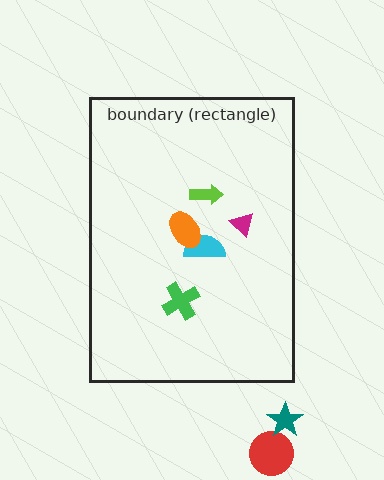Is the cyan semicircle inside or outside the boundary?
Inside.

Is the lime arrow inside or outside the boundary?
Inside.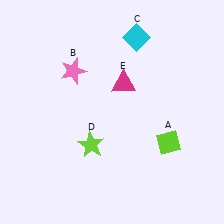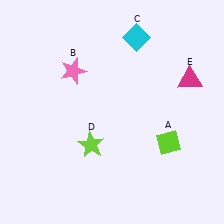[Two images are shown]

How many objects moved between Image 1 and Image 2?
1 object moved between the two images.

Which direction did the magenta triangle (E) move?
The magenta triangle (E) moved right.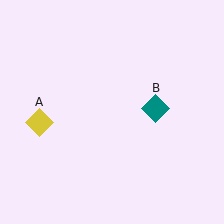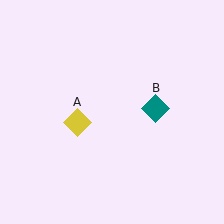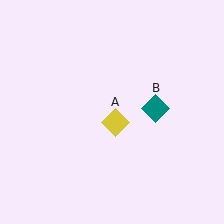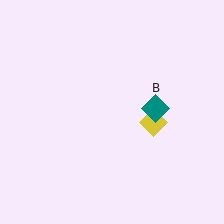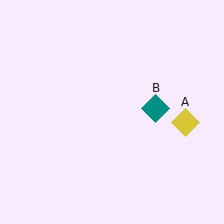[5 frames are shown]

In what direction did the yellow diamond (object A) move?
The yellow diamond (object A) moved right.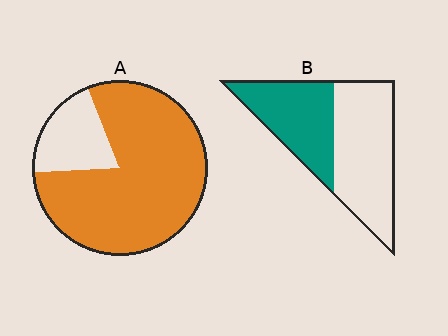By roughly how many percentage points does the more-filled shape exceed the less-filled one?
By roughly 40 percentage points (A over B).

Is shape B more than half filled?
No.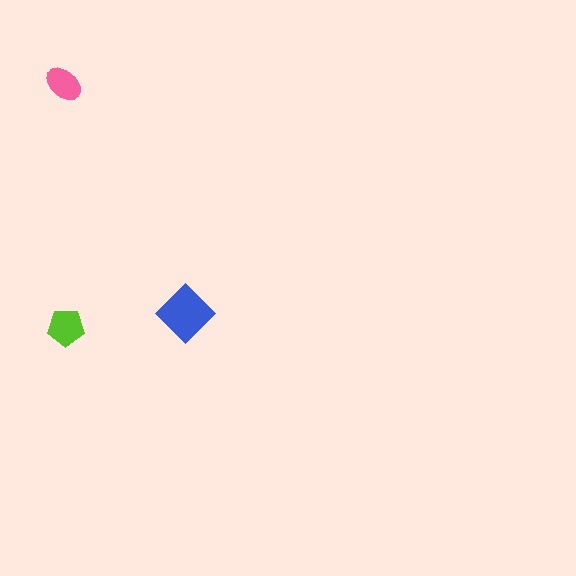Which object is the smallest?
The pink ellipse.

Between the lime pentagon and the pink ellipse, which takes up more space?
The lime pentagon.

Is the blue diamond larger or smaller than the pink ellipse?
Larger.